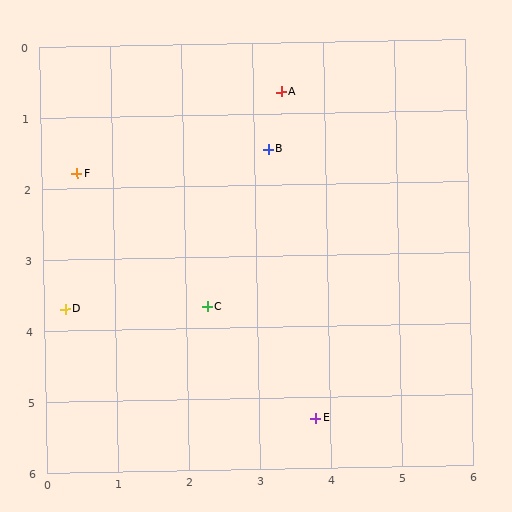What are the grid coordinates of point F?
Point F is at approximately (0.5, 1.8).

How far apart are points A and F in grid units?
Points A and F are about 3.1 grid units apart.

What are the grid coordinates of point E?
Point E is at approximately (3.8, 5.3).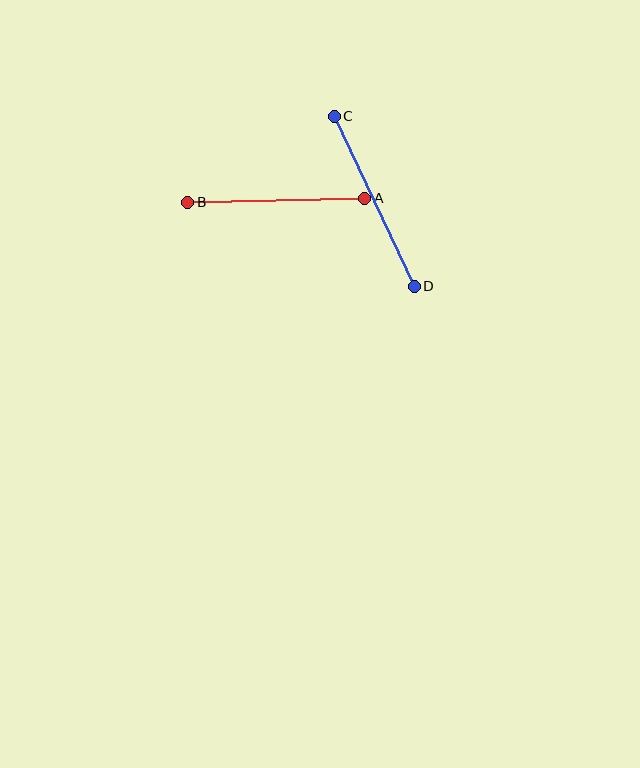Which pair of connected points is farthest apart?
Points C and D are farthest apart.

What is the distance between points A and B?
The distance is approximately 177 pixels.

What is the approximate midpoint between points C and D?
The midpoint is at approximately (374, 201) pixels.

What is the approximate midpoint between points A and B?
The midpoint is at approximately (276, 200) pixels.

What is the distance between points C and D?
The distance is approximately 188 pixels.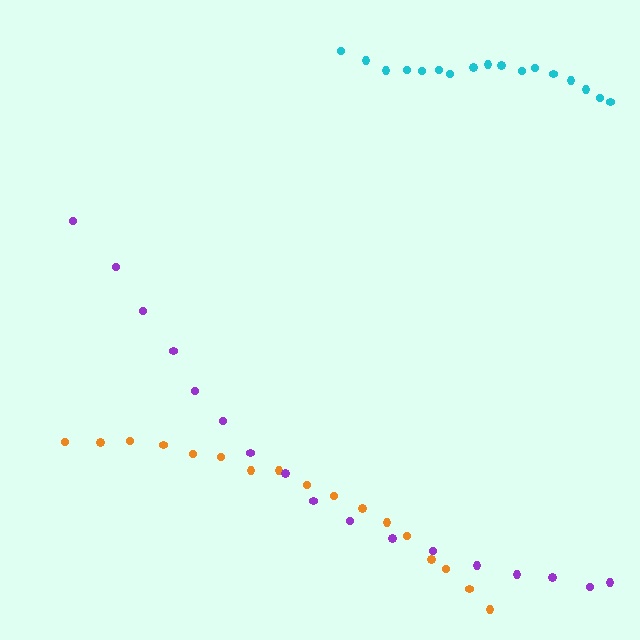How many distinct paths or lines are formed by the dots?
There are 3 distinct paths.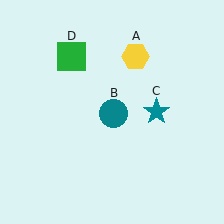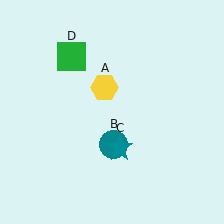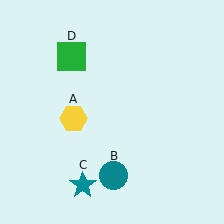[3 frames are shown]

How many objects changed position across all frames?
3 objects changed position: yellow hexagon (object A), teal circle (object B), teal star (object C).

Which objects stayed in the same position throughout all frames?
Green square (object D) remained stationary.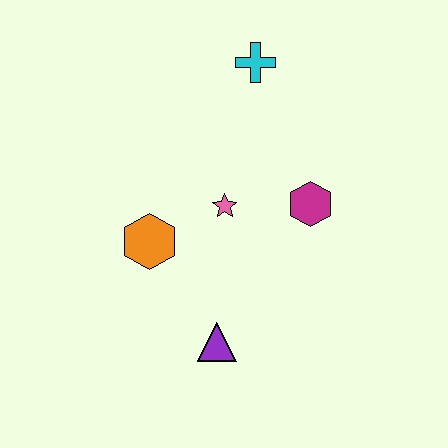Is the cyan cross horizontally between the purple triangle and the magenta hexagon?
Yes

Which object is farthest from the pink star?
The cyan cross is farthest from the pink star.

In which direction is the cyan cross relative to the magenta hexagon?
The cyan cross is above the magenta hexagon.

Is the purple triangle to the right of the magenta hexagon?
No